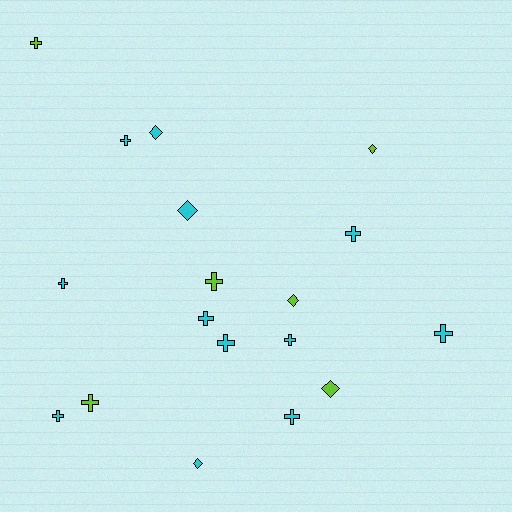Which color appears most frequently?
Cyan, with 12 objects.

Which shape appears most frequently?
Cross, with 12 objects.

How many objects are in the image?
There are 18 objects.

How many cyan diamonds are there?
There are 3 cyan diamonds.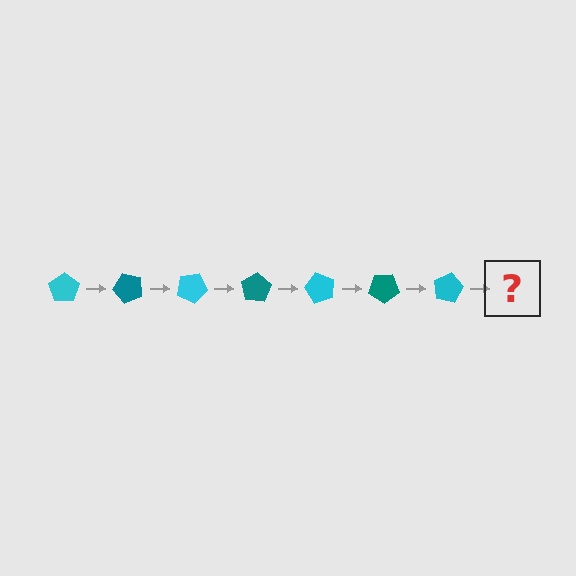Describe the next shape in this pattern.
It should be a teal pentagon, rotated 350 degrees from the start.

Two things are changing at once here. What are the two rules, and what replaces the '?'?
The two rules are that it rotates 50 degrees each step and the color cycles through cyan and teal. The '?' should be a teal pentagon, rotated 350 degrees from the start.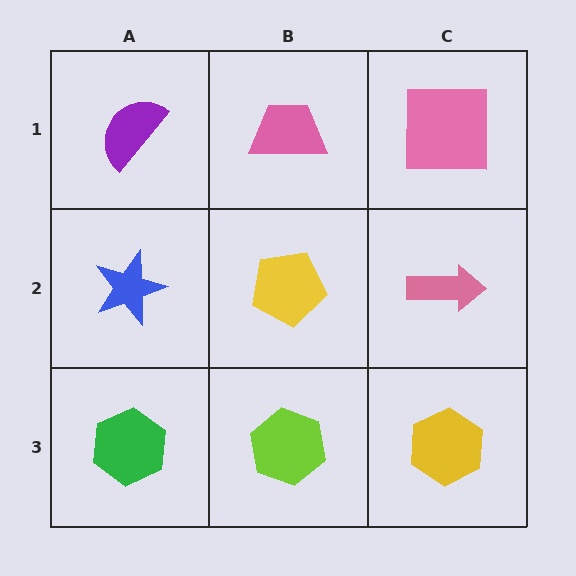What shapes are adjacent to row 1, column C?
A pink arrow (row 2, column C), a pink trapezoid (row 1, column B).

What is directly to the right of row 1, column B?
A pink square.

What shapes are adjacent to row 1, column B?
A yellow pentagon (row 2, column B), a purple semicircle (row 1, column A), a pink square (row 1, column C).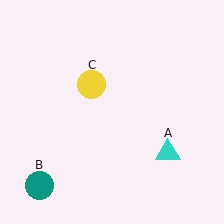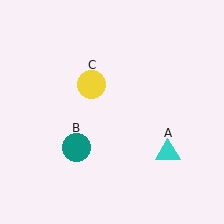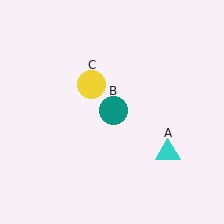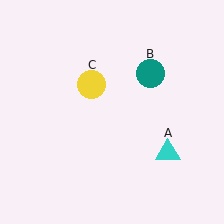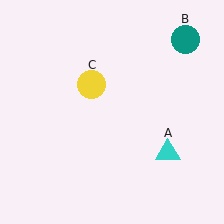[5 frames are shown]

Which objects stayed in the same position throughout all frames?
Cyan triangle (object A) and yellow circle (object C) remained stationary.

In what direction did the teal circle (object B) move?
The teal circle (object B) moved up and to the right.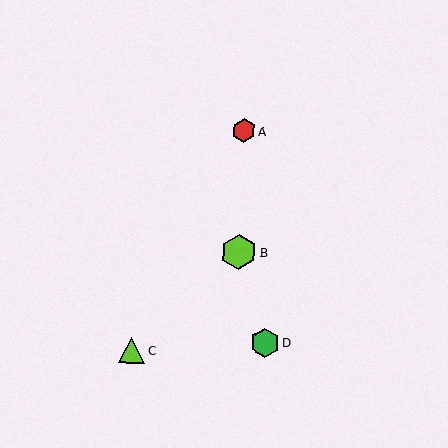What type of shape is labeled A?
Shape A is a red hexagon.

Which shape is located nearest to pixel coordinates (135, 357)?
The lime triangle (labeled C) at (132, 350) is nearest to that location.